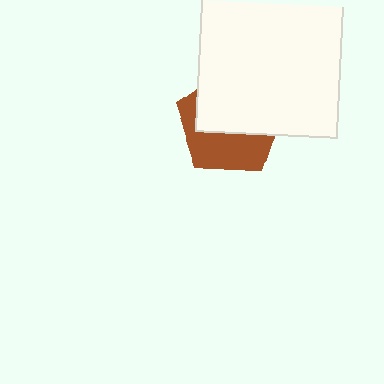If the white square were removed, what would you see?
You would see the complete brown pentagon.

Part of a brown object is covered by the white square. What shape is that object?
It is a pentagon.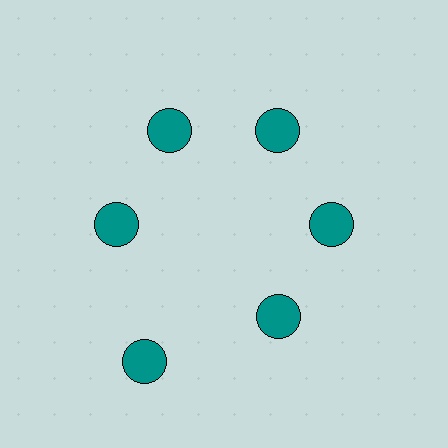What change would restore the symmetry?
The symmetry would be restored by moving it inward, back onto the ring so that all 6 circles sit at equal angles and equal distance from the center.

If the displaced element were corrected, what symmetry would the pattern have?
It would have 6-fold rotational symmetry — the pattern would map onto itself every 60 degrees.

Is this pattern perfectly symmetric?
No. The 6 teal circles are arranged in a ring, but one element near the 7 o'clock position is pushed outward from the center, breaking the 6-fold rotational symmetry.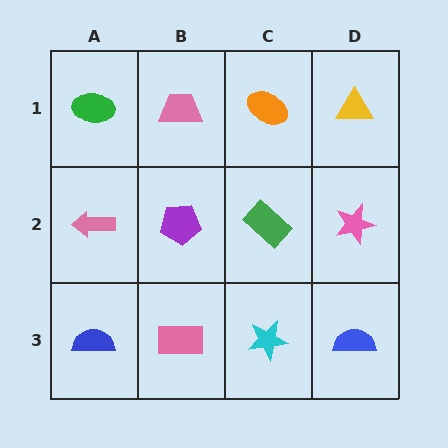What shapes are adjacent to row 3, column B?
A purple pentagon (row 2, column B), a blue semicircle (row 3, column A), a cyan star (row 3, column C).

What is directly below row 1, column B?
A purple pentagon.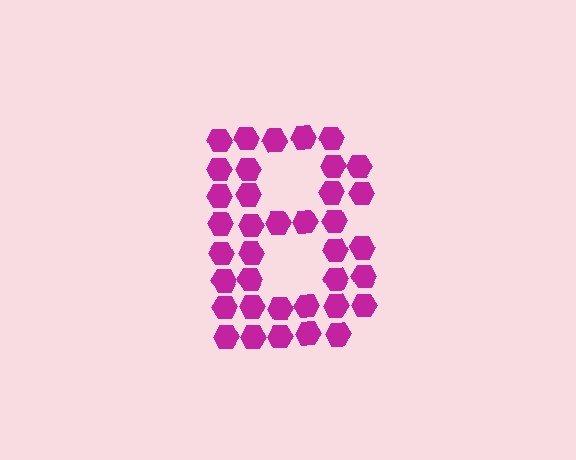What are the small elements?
The small elements are hexagons.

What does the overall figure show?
The overall figure shows the letter B.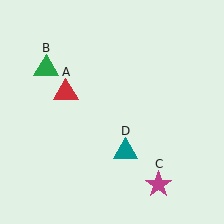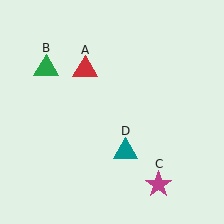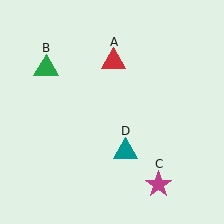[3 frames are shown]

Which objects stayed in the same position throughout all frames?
Green triangle (object B) and magenta star (object C) and teal triangle (object D) remained stationary.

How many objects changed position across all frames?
1 object changed position: red triangle (object A).